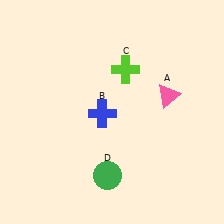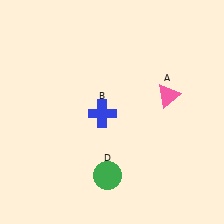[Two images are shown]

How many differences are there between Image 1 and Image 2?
There is 1 difference between the two images.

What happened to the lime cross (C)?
The lime cross (C) was removed in Image 2. It was in the top-right area of Image 1.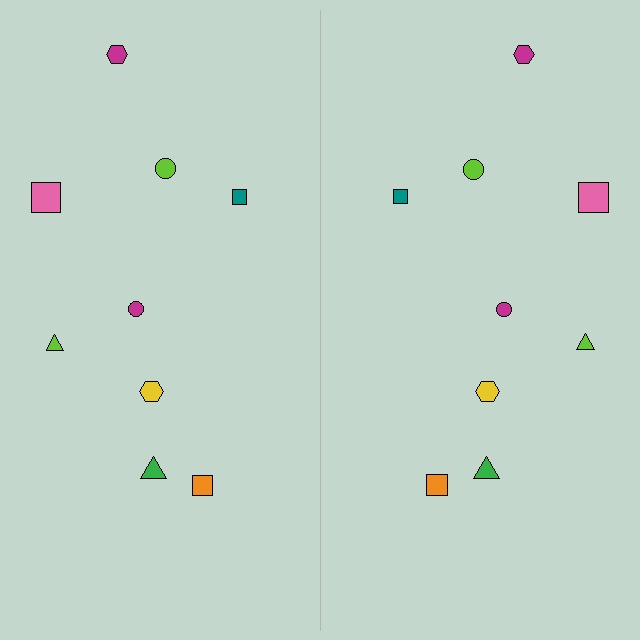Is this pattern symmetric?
Yes, this pattern has bilateral (reflection) symmetry.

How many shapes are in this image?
There are 18 shapes in this image.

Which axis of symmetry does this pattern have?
The pattern has a vertical axis of symmetry running through the center of the image.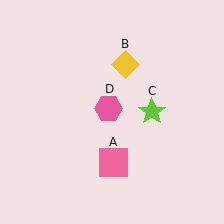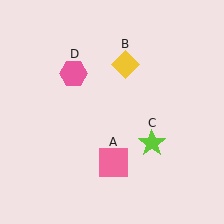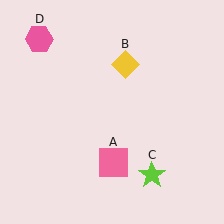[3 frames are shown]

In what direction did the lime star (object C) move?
The lime star (object C) moved down.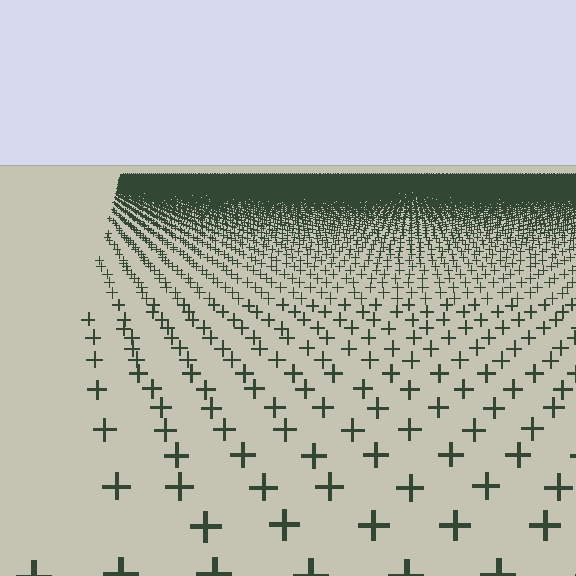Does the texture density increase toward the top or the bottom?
Density increases toward the top.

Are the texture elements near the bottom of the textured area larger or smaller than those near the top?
Larger. Near the bottom, elements are closer to the viewer and appear at a bigger on-screen size.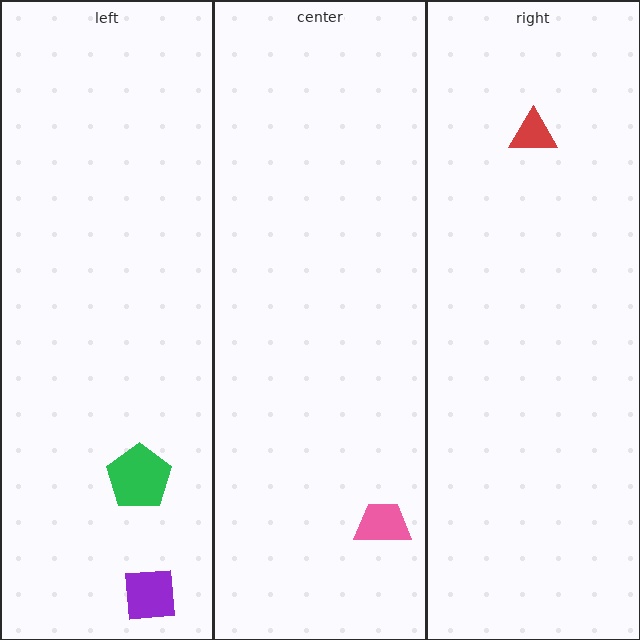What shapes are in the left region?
The green pentagon, the purple square.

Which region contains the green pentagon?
The left region.